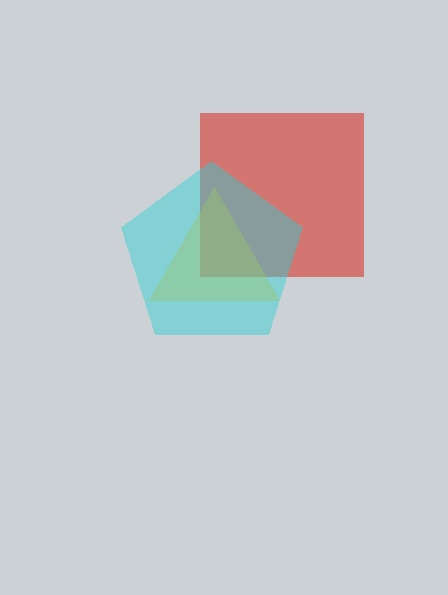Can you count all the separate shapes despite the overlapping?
Yes, there are 3 separate shapes.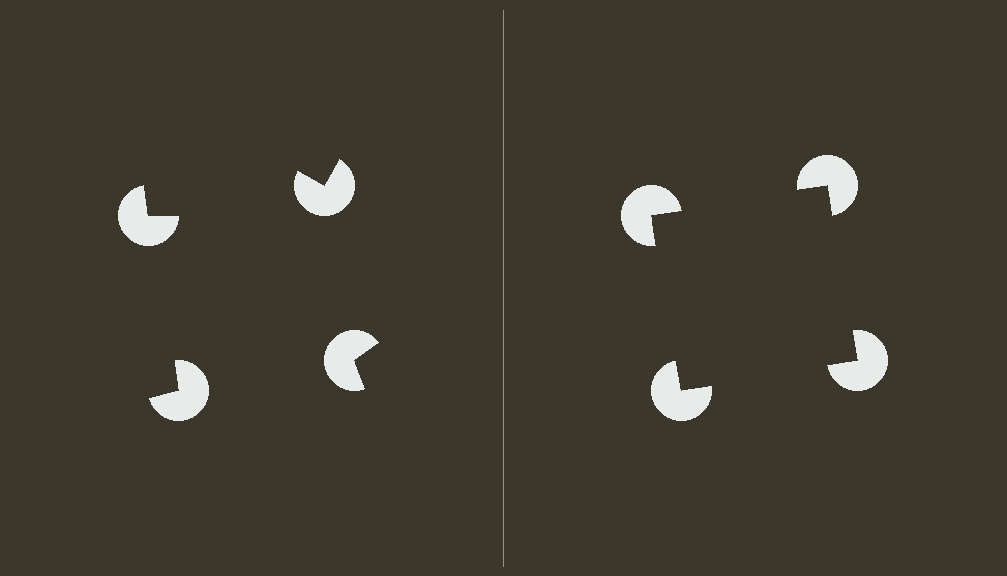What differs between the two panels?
The pac-man discs are positioned identically on both sides; only the wedge orientations differ. On the right they align to a square; on the left they are misaligned.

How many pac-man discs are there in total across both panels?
8 — 4 on each side.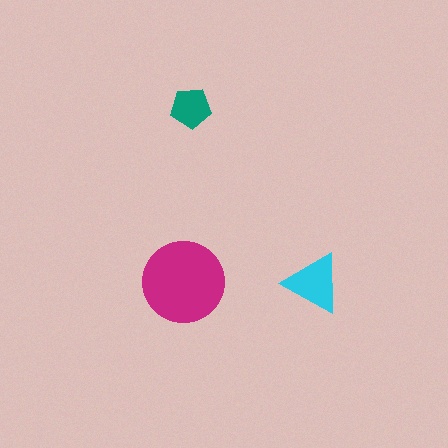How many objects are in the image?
There are 3 objects in the image.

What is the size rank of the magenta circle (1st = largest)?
1st.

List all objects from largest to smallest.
The magenta circle, the cyan triangle, the teal pentagon.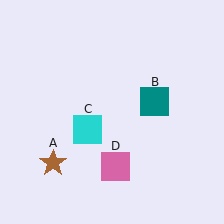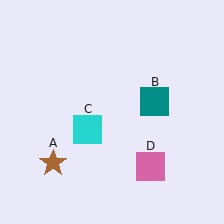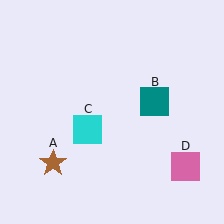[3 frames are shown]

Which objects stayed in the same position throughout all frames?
Brown star (object A) and teal square (object B) and cyan square (object C) remained stationary.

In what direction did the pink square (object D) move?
The pink square (object D) moved right.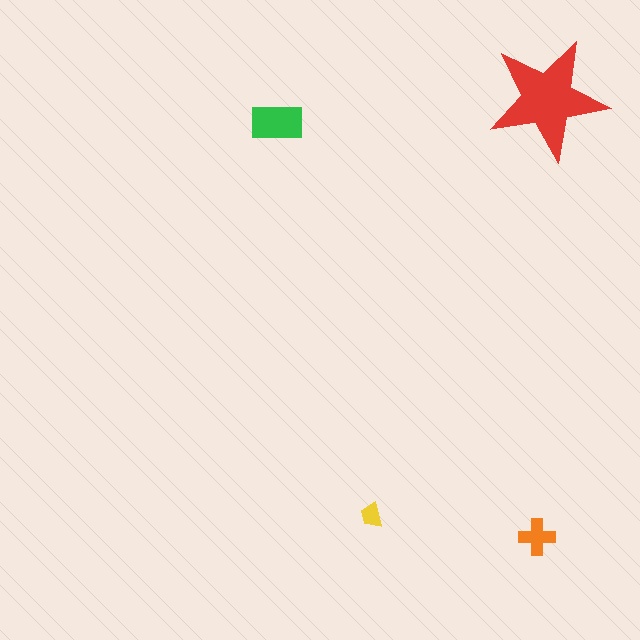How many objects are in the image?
There are 4 objects in the image.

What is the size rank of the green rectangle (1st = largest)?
2nd.